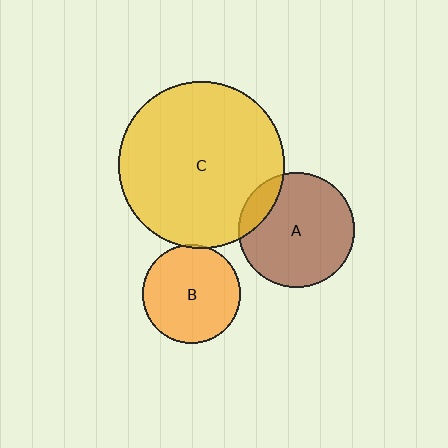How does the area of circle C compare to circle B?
Approximately 2.9 times.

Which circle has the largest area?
Circle C (yellow).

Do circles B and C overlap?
Yes.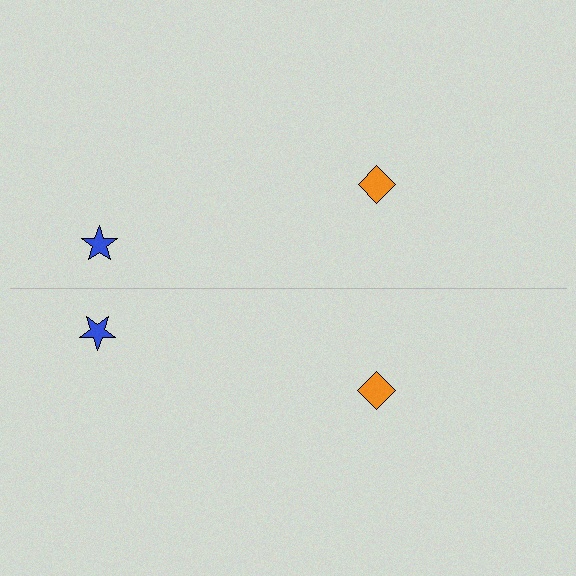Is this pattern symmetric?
Yes, this pattern has bilateral (reflection) symmetry.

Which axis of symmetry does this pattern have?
The pattern has a horizontal axis of symmetry running through the center of the image.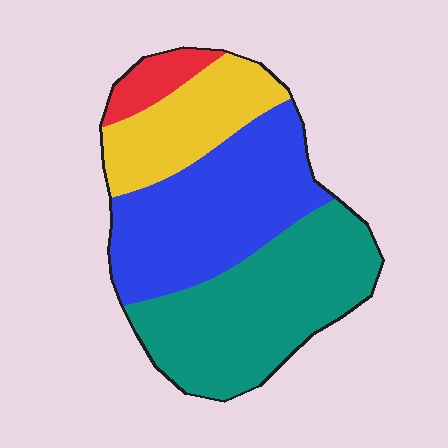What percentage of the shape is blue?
Blue takes up between a third and a half of the shape.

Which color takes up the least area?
Red, at roughly 5%.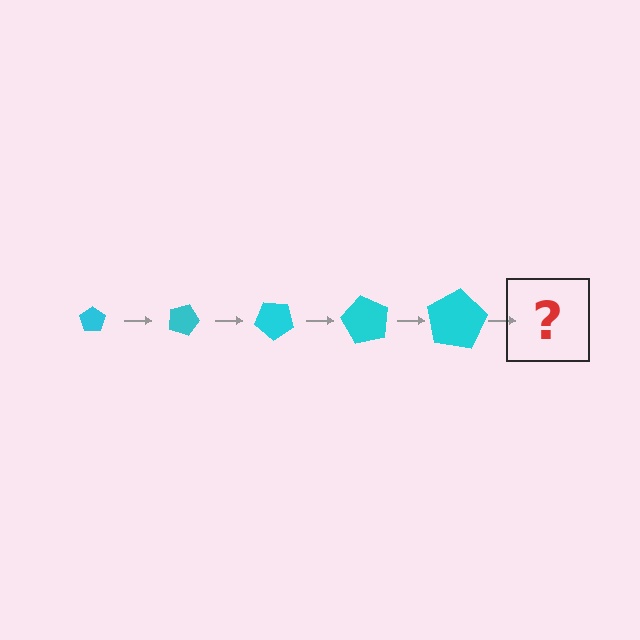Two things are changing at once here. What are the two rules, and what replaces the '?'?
The two rules are that the pentagon grows larger each step and it rotates 20 degrees each step. The '?' should be a pentagon, larger than the previous one and rotated 100 degrees from the start.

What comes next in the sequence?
The next element should be a pentagon, larger than the previous one and rotated 100 degrees from the start.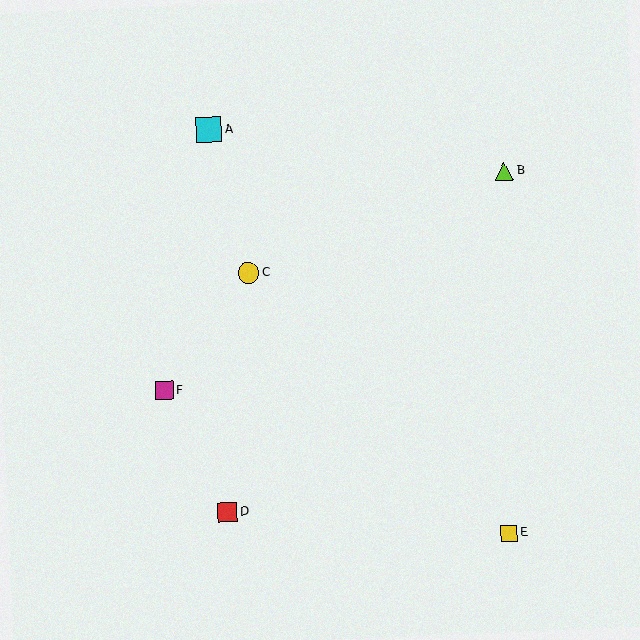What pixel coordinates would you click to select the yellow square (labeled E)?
Click at (509, 533) to select the yellow square E.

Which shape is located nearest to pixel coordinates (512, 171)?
The lime triangle (labeled B) at (504, 171) is nearest to that location.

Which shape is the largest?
The cyan square (labeled A) is the largest.